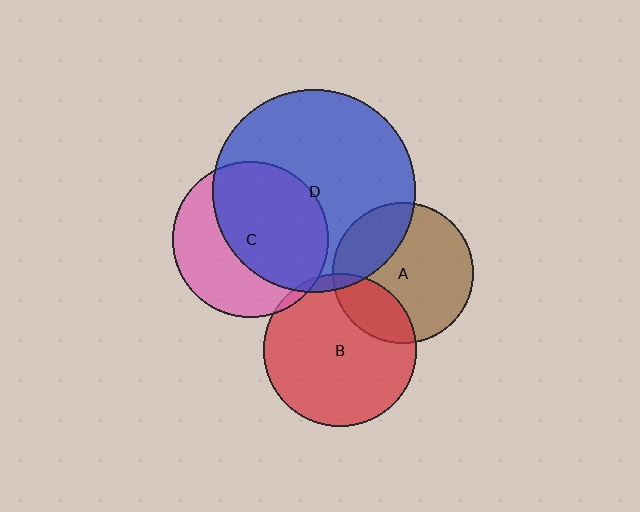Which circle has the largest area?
Circle D (blue).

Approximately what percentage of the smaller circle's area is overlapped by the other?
Approximately 60%.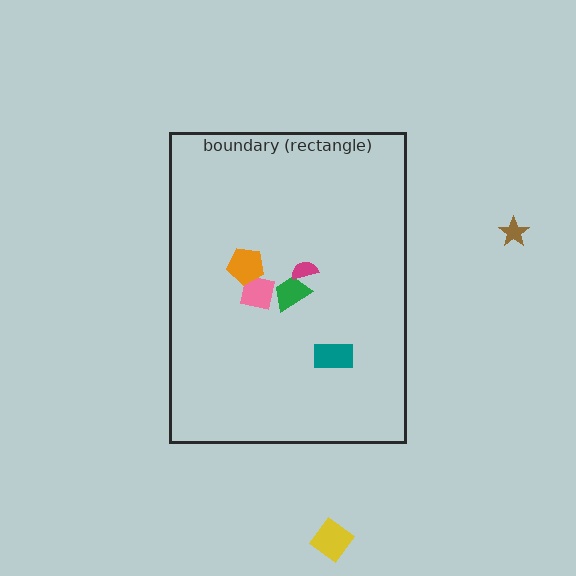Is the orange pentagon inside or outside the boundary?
Inside.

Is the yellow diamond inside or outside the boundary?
Outside.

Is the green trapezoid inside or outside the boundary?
Inside.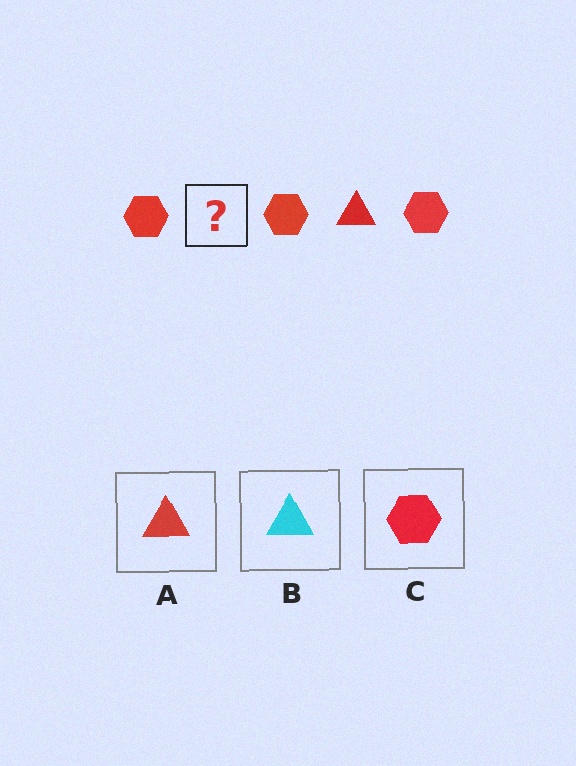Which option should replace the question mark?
Option A.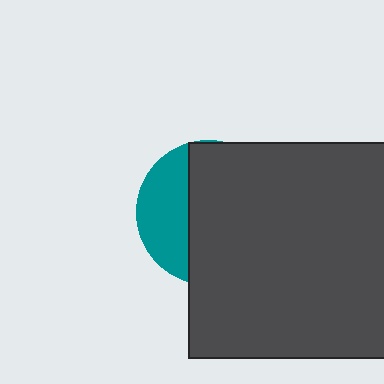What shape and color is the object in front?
The object in front is a dark gray square.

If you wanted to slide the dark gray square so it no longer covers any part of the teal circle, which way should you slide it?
Slide it right — that is the most direct way to separate the two shapes.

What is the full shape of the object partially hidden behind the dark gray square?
The partially hidden object is a teal circle.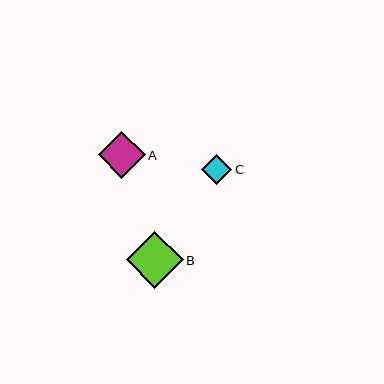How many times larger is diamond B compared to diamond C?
Diamond B is approximately 1.9 times the size of diamond C.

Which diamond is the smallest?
Diamond C is the smallest with a size of approximately 30 pixels.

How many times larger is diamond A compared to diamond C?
Diamond A is approximately 1.6 times the size of diamond C.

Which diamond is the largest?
Diamond B is the largest with a size of approximately 57 pixels.